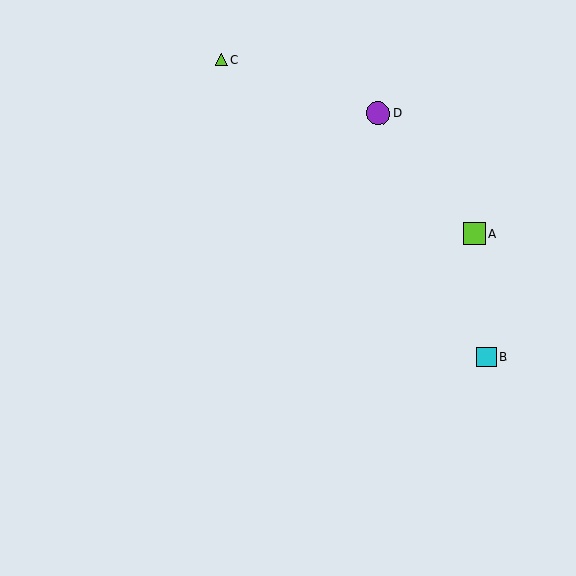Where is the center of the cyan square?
The center of the cyan square is at (486, 357).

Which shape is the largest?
The purple circle (labeled D) is the largest.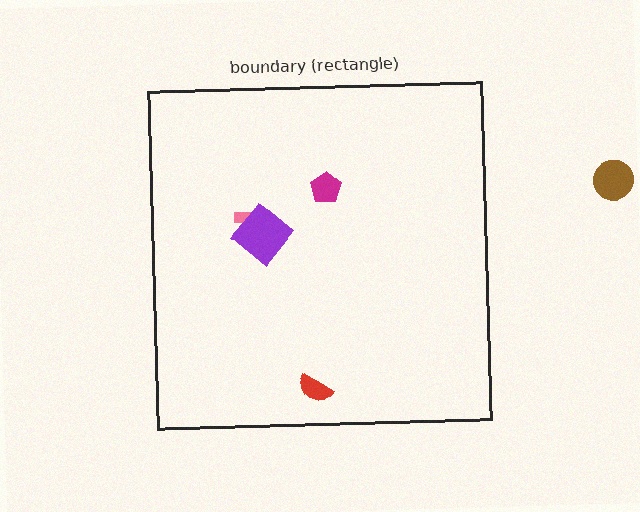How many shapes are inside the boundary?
4 inside, 1 outside.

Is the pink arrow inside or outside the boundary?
Inside.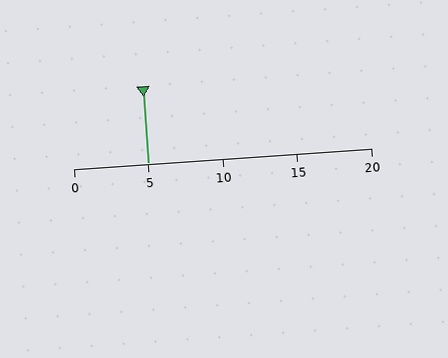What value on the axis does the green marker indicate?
The marker indicates approximately 5.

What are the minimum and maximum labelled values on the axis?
The axis runs from 0 to 20.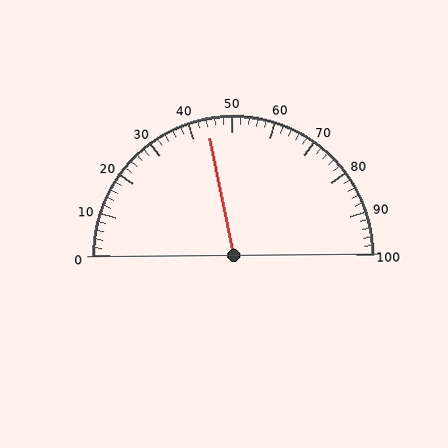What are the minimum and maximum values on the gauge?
The gauge ranges from 0 to 100.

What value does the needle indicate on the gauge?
The needle indicates approximately 44.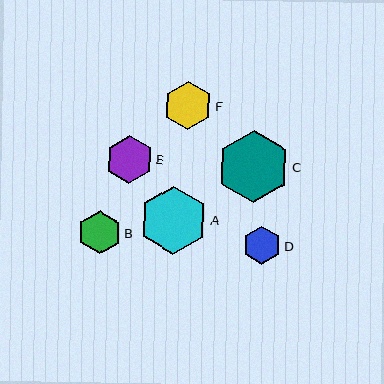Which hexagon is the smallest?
Hexagon D is the smallest with a size of approximately 38 pixels.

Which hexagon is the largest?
Hexagon C is the largest with a size of approximately 73 pixels.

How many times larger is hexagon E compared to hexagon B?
Hexagon E is approximately 1.1 times the size of hexagon B.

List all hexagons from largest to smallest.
From largest to smallest: C, A, F, E, B, D.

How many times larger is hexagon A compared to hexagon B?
Hexagon A is approximately 1.6 times the size of hexagon B.